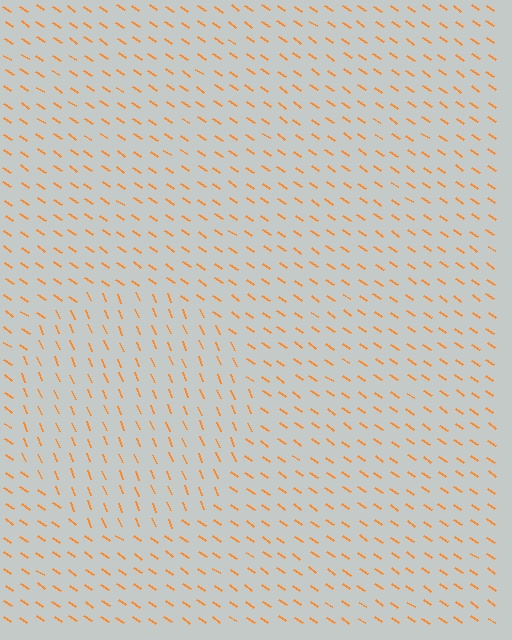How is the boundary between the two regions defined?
The boundary is defined purely by a change in line orientation (approximately 33 degrees difference). All lines are the same color and thickness.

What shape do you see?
I see a circle.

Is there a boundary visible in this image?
Yes, there is a texture boundary formed by a change in line orientation.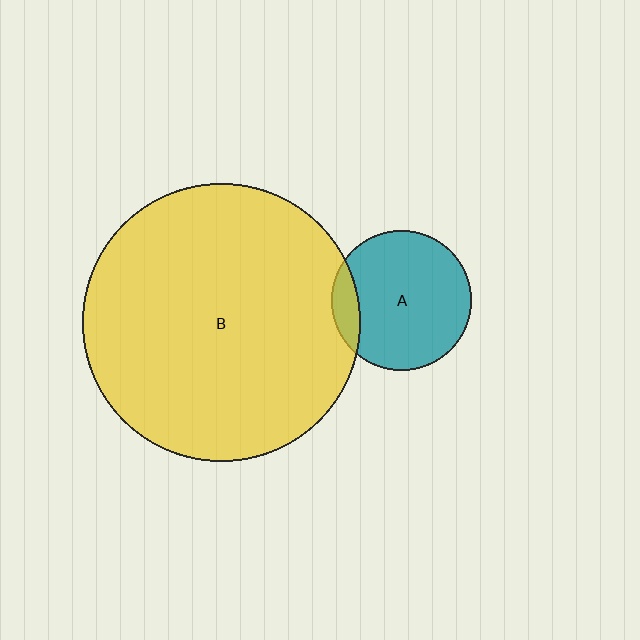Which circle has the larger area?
Circle B (yellow).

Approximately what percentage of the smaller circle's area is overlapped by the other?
Approximately 10%.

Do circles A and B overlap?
Yes.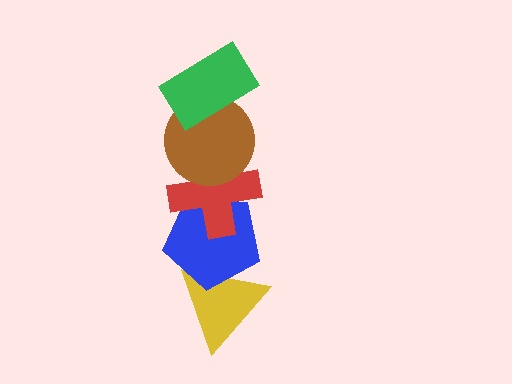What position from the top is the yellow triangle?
The yellow triangle is 5th from the top.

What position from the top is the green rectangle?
The green rectangle is 1st from the top.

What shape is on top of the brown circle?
The green rectangle is on top of the brown circle.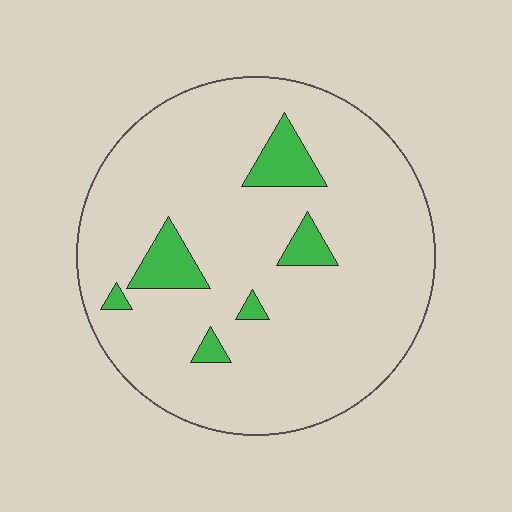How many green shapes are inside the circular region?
6.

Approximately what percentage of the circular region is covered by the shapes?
Approximately 10%.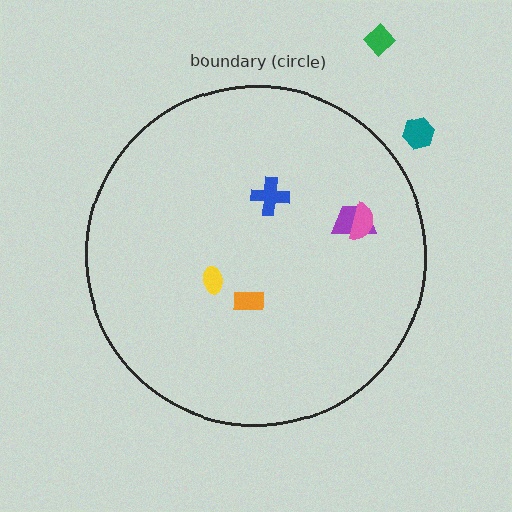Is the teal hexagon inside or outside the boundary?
Outside.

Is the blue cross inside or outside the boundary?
Inside.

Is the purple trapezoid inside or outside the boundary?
Inside.